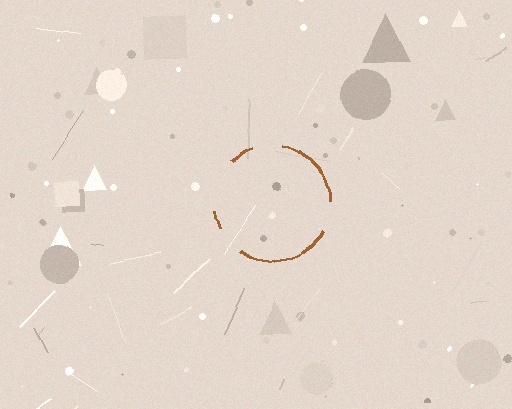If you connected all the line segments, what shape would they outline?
They would outline a circle.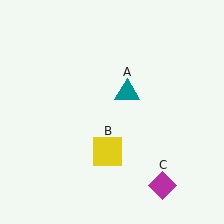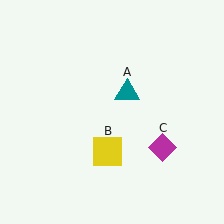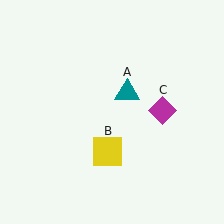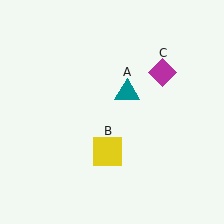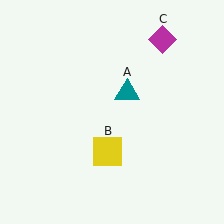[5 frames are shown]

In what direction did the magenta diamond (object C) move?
The magenta diamond (object C) moved up.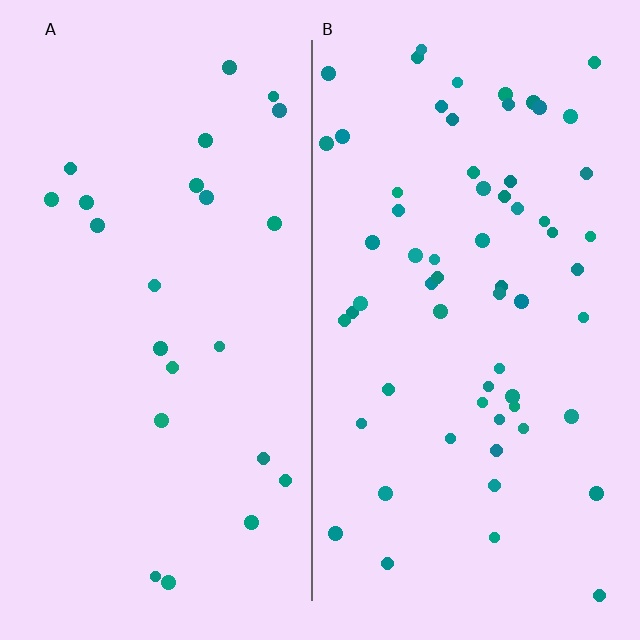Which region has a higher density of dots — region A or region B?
B (the right).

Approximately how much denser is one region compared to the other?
Approximately 2.6× — region B over region A.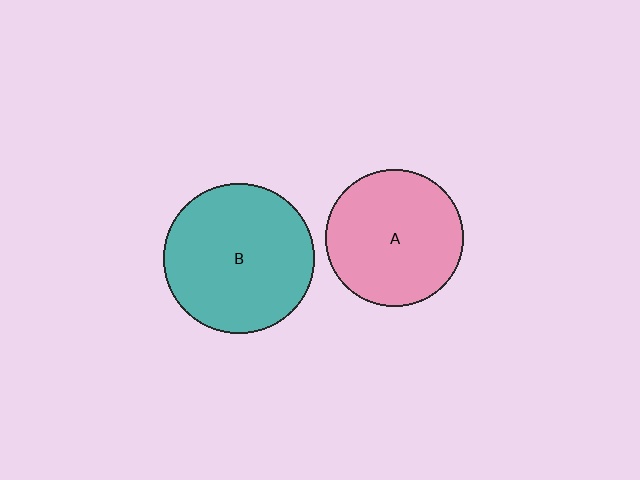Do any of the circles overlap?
No, none of the circles overlap.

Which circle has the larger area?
Circle B (teal).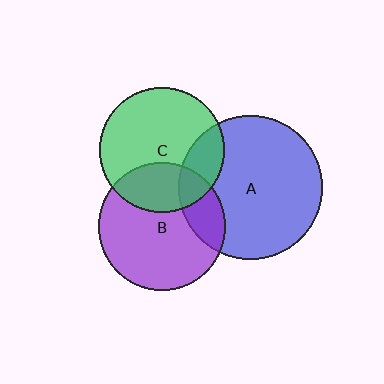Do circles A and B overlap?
Yes.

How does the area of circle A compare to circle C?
Approximately 1.3 times.